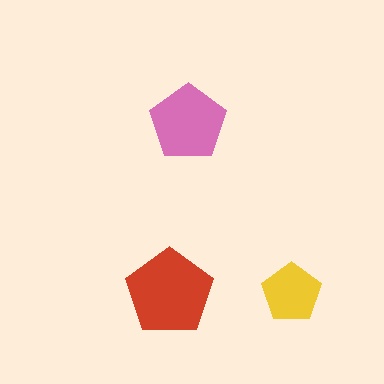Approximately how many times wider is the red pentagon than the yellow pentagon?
About 1.5 times wider.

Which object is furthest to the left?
The red pentagon is leftmost.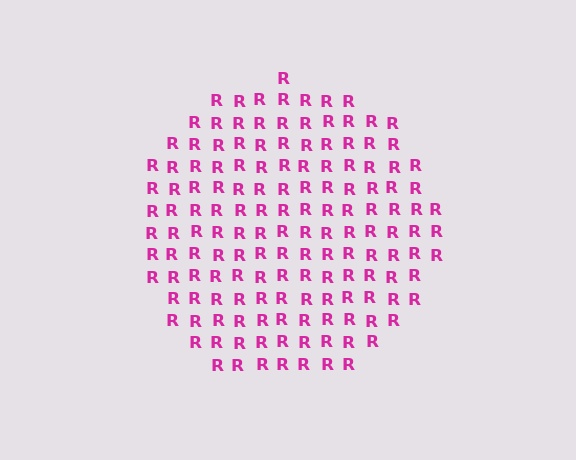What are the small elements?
The small elements are letter R's.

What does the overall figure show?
The overall figure shows a circle.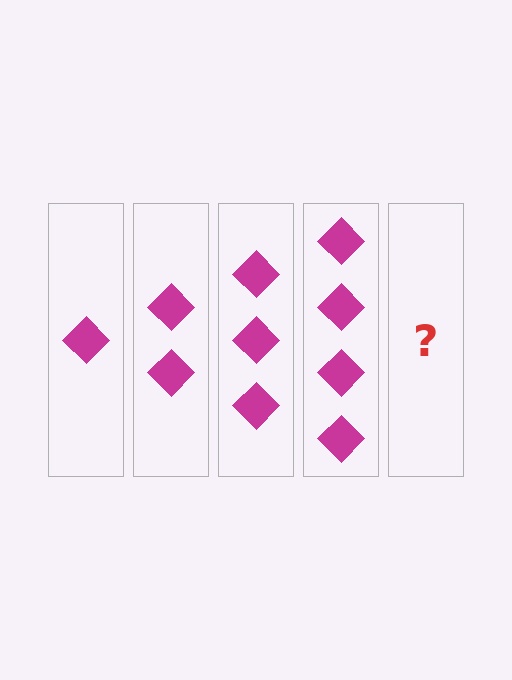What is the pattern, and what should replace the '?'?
The pattern is that each step adds one more diamond. The '?' should be 5 diamonds.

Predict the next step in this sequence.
The next step is 5 diamonds.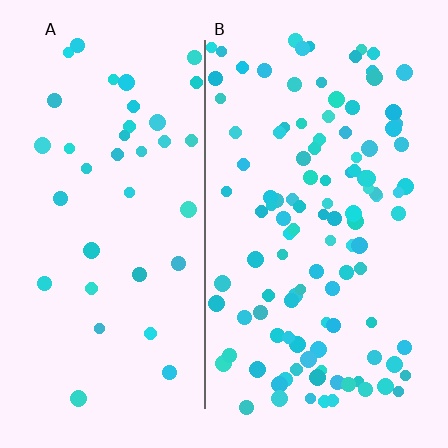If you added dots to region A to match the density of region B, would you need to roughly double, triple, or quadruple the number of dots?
Approximately triple.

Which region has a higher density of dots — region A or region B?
B (the right).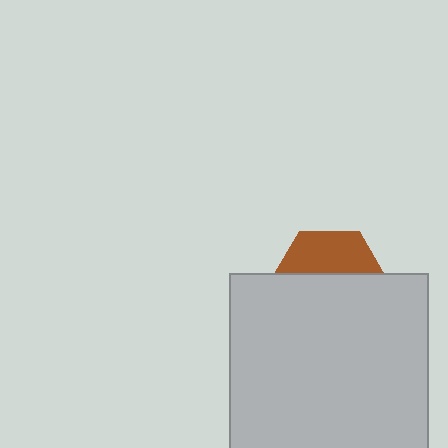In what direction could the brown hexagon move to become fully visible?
The brown hexagon could move up. That would shift it out from behind the light gray rectangle entirely.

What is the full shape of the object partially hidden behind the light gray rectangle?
The partially hidden object is a brown hexagon.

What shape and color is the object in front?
The object in front is a light gray rectangle.